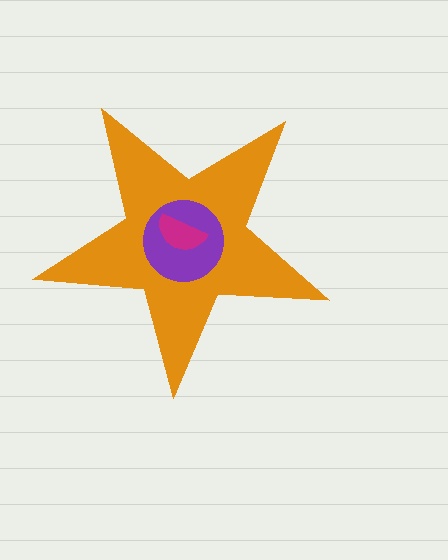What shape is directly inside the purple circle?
The magenta semicircle.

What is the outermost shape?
The orange star.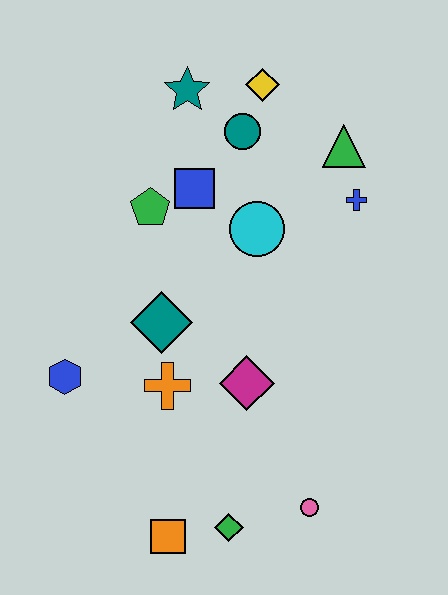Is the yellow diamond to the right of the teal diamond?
Yes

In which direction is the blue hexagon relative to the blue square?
The blue hexagon is below the blue square.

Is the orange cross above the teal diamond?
No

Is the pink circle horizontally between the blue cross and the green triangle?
No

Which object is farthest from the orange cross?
The yellow diamond is farthest from the orange cross.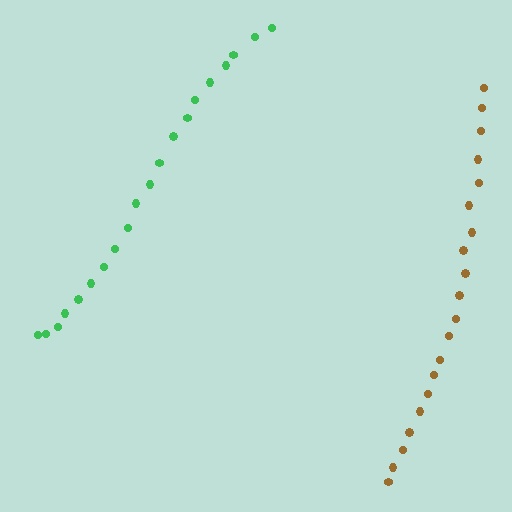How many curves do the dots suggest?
There are 2 distinct paths.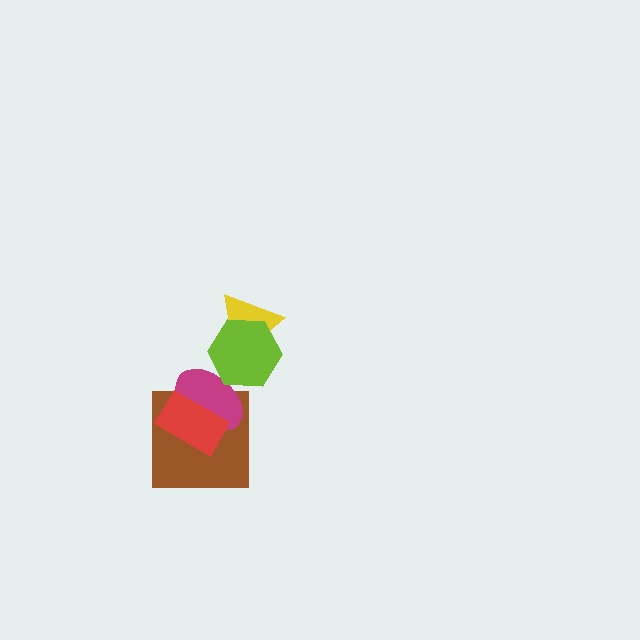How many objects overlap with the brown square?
2 objects overlap with the brown square.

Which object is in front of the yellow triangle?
The lime hexagon is in front of the yellow triangle.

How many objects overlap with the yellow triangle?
1 object overlaps with the yellow triangle.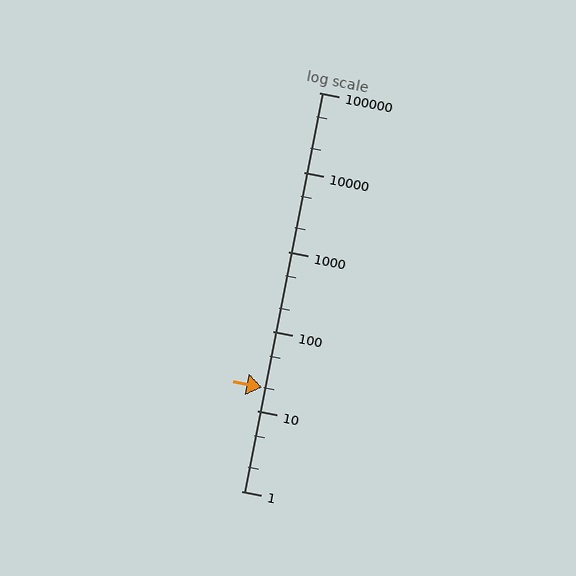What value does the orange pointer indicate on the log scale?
The pointer indicates approximately 20.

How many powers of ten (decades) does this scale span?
The scale spans 5 decades, from 1 to 100000.